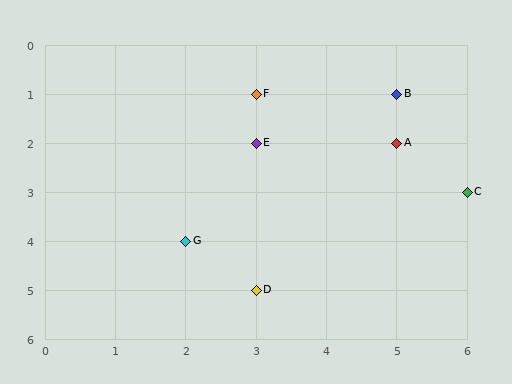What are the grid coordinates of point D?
Point D is at grid coordinates (3, 5).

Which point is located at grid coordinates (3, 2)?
Point E is at (3, 2).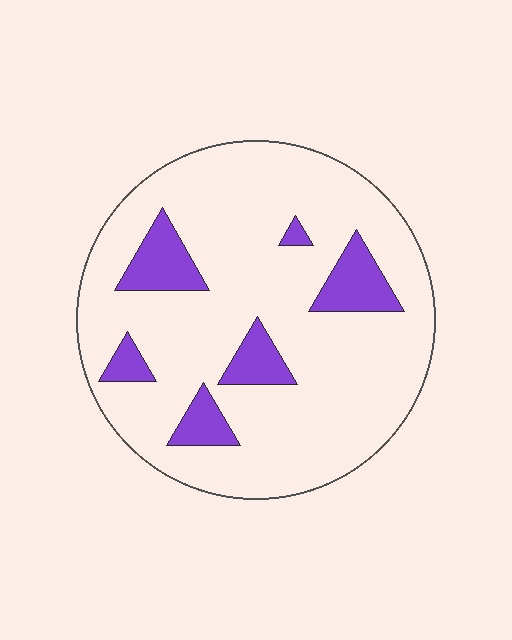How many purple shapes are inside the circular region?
6.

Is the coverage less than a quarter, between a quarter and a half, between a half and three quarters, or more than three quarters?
Less than a quarter.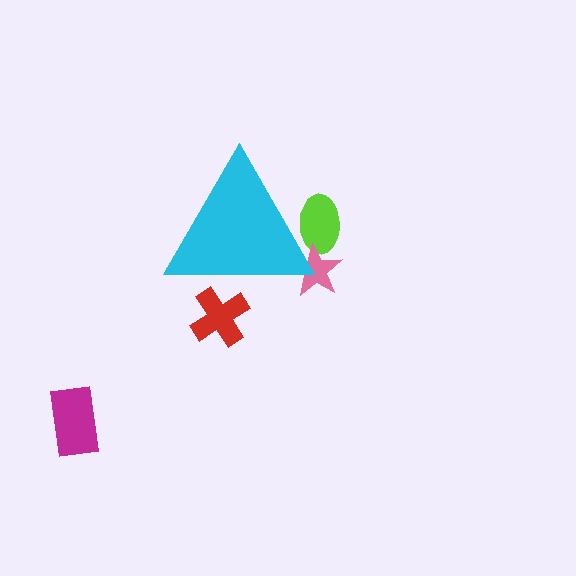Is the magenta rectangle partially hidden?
No, the magenta rectangle is fully visible.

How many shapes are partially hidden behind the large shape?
3 shapes are partially hidden.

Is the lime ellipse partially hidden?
Yes, the lime ellipse is partially hidden behind the cyan triangle.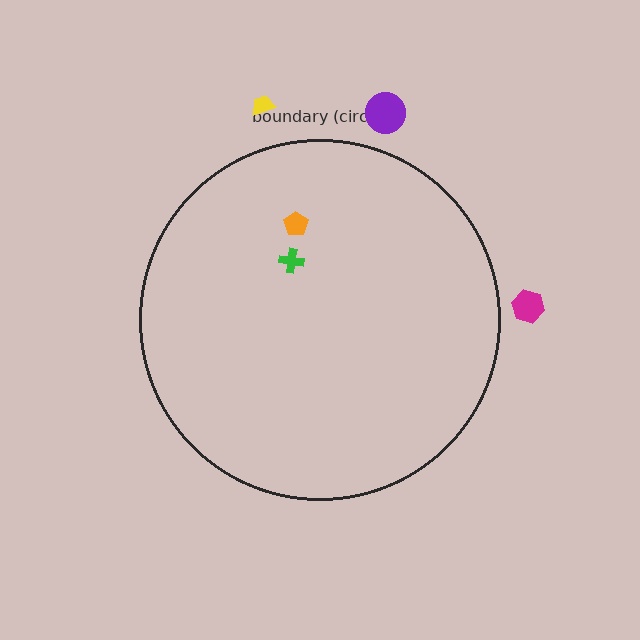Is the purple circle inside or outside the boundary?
Outside.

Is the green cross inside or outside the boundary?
Inside.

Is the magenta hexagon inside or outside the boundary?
Outside.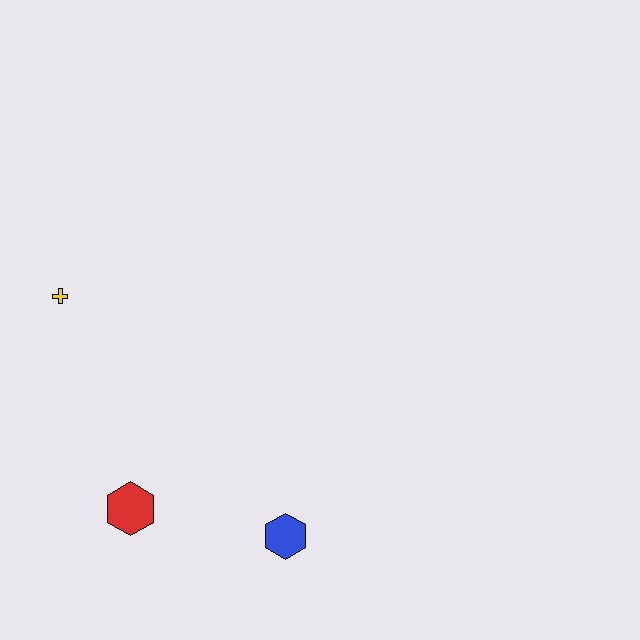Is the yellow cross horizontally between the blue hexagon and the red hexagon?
No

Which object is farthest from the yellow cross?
The blue hexagon is farthest from the yellow cross.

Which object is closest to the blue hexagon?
The red hexagon is closest to the blue hexagon.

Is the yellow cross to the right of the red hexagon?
No